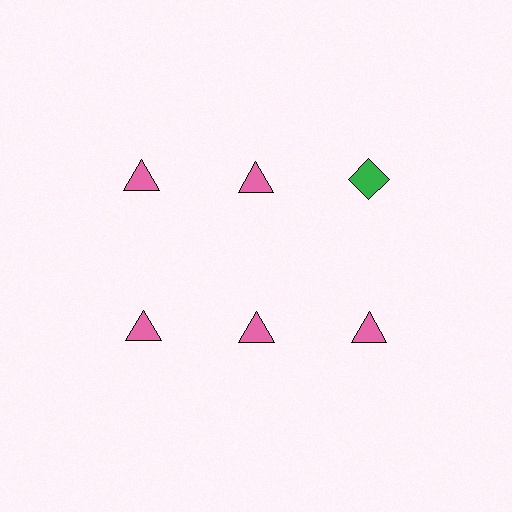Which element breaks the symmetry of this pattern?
The green diamond in the top row, center column breaks the symmetry. All other shapes are pink triangles.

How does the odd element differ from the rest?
It differs in both color (green instead of pink) and shape (diamond instead of triangle).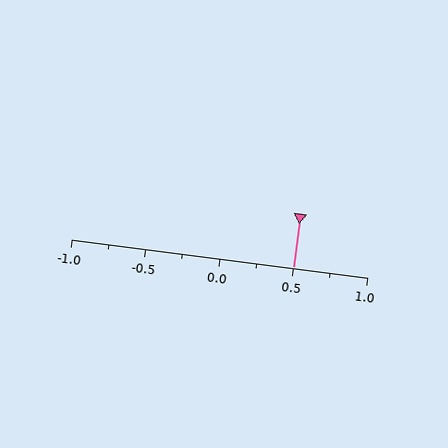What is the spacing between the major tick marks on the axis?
The major ticks are spaced 0.5 apart.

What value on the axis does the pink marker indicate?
The marker indicates approximately 0.5.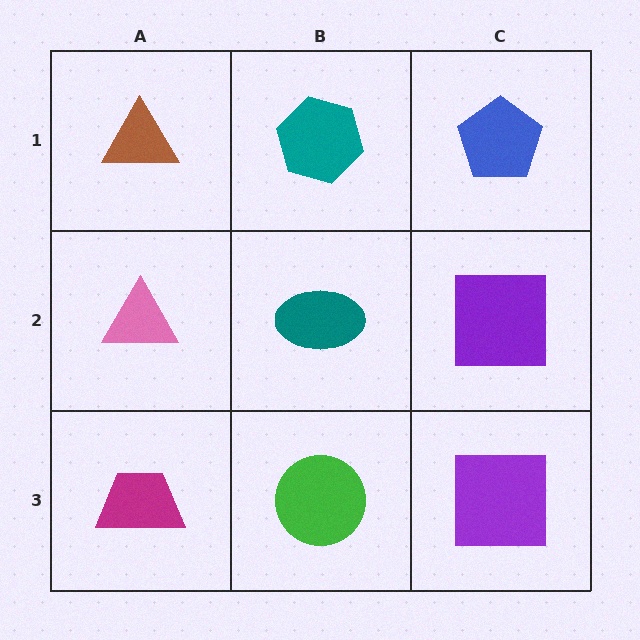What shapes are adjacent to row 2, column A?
A brown triangle (row 1, column A), a magenta trapezoid (row 3, column A), a teal ellipse (row 2, column B).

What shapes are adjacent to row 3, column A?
A pink triangle (row 2, column A), a green circle (row 3, column B).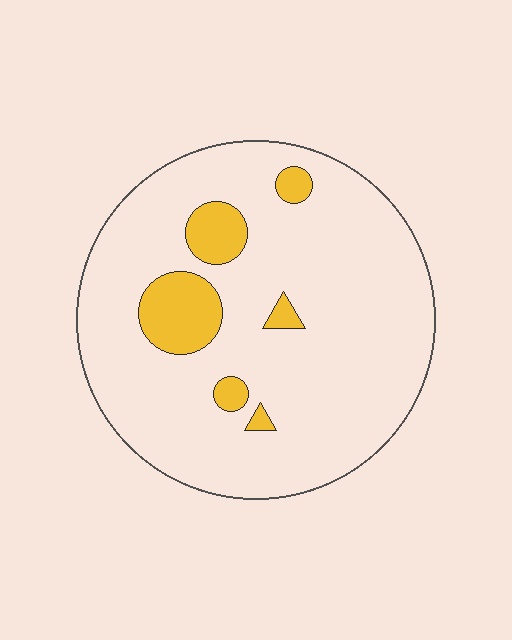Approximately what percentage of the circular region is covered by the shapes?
Approximately 10%.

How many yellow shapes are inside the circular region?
6.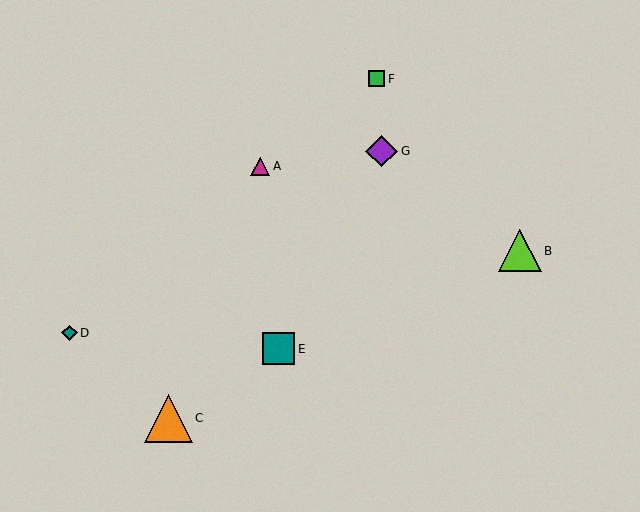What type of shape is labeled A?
Shape A is a magenta triangle.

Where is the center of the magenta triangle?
The center of the magenta triangle is at (260, 166).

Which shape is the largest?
The orange triangle (labeled C) is the largest.